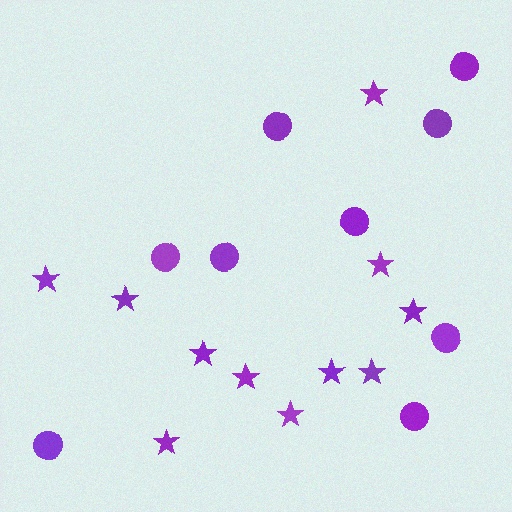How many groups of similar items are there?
There are 2 groups: one group of circles (9) and one group of stars (11).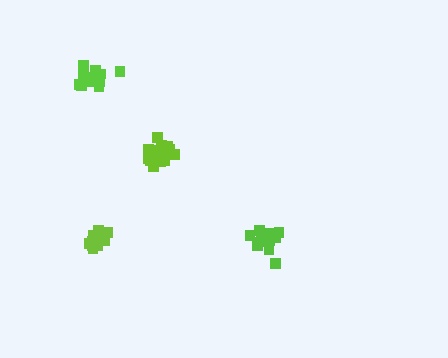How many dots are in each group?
Group 1: 18 dots, Group 2: 16 dots, Group 3: 13 dots, Group 4: 15 dots (62 total).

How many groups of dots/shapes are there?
There are 4 groups.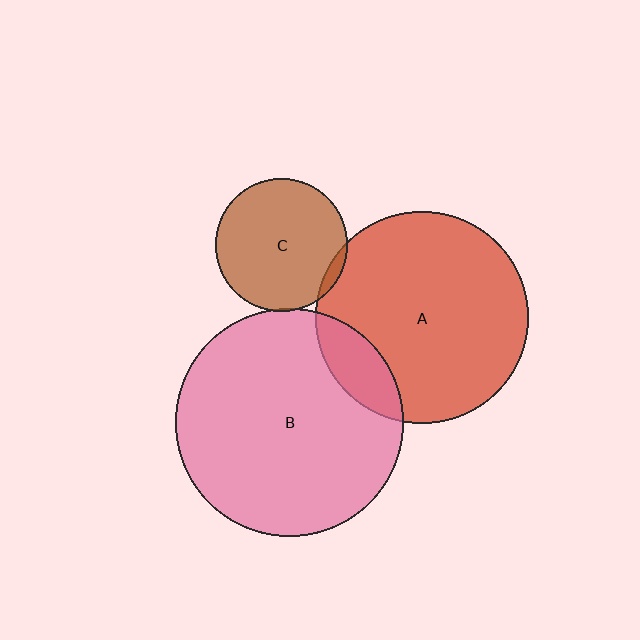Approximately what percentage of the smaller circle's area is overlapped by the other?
Approximately 5%.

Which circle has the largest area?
Circle B (pink).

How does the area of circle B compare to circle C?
Approximately 3.0 times.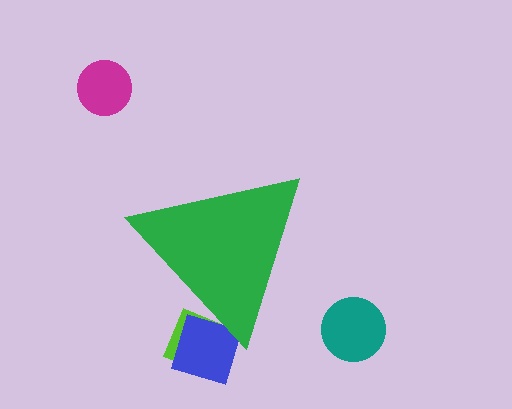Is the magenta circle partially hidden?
No, the magenta circle is fully visible.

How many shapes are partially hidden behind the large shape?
2 shapes are partially hidden.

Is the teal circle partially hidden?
No, the teal circle is fully visible.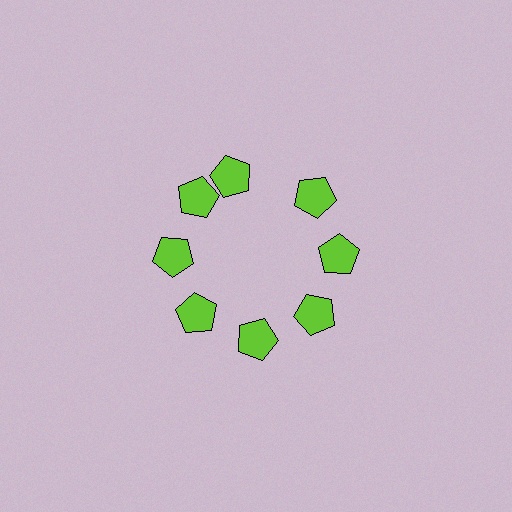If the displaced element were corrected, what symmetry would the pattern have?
It would have 8-fold rotational symmetry — the pattern would map onto itself every 45 degrees.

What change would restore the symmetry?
The symmetry would be restored by rotating it back into even spacing with its neighbors so that all 8 pentagons sit at equal angles and equal distance from the center.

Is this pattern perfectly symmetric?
No. The 8 lime pentagons are arranged in a ring, but one element near the 12 o'clock position is rotated out of alignment along the ring, breaking the 8-fold rotational symmetry.